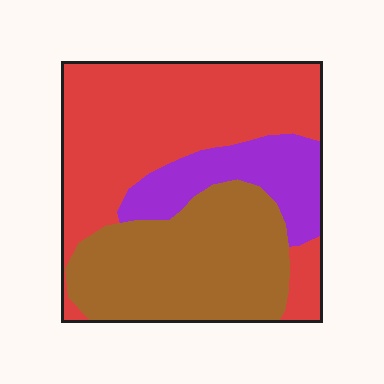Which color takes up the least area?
Purple, at roughly 15%.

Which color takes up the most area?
Red, at roughly 45%.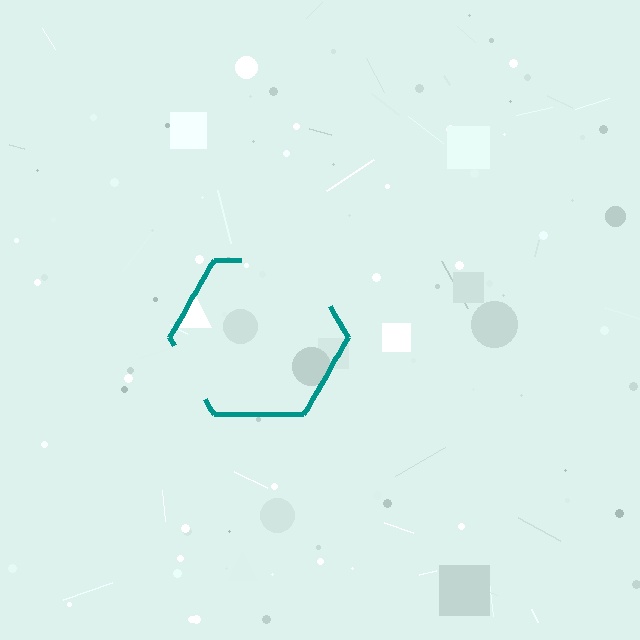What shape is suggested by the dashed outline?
The dashed outline suggests a hexagon.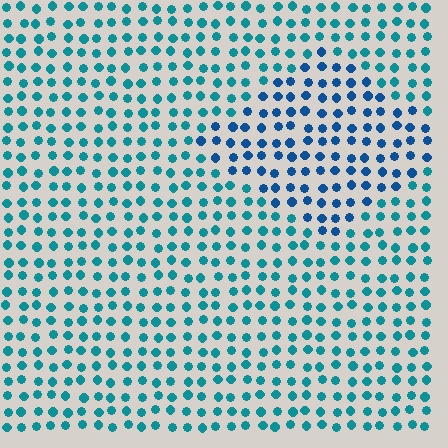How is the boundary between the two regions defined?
The boundary is defined purely by a slight shift in hue (about 28 degrees). Spacing, size, and orientation are identical on both sides.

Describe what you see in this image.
The image is filled with small teal elements in a uniform arrangement. A diamond-shaped region is visible where the elements are tinted to a slightly different hue, forming a subtle color boundary.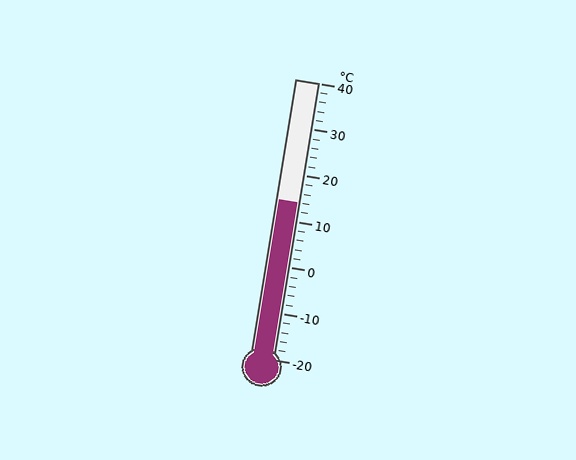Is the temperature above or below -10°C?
The temperature is above -10°C.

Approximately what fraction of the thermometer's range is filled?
The thermometer is filled to approximately 55% of its range.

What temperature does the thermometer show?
The thermometer shows approximately 14°C.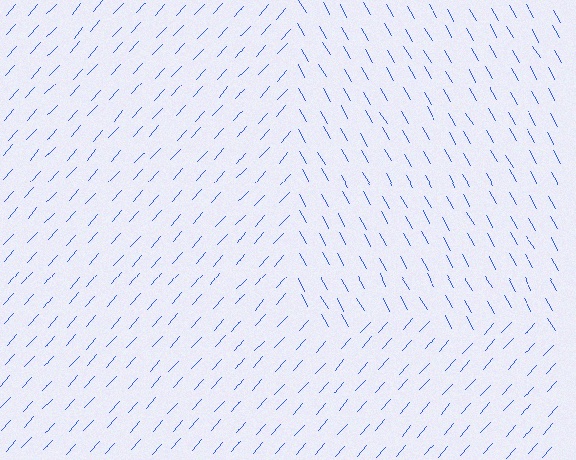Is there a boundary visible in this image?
Yes, there is a texture boundary formed by a change in line orientation.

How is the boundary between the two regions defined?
The boundary is defined purely by a change in line orientation (approximately 71 degrees difference). All lines are the same color and thickness.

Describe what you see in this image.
The image is filled with small blue line segments. A rectangle region in the image has lines oriented differently from the surrounding lines, creating a visible texture boundary.